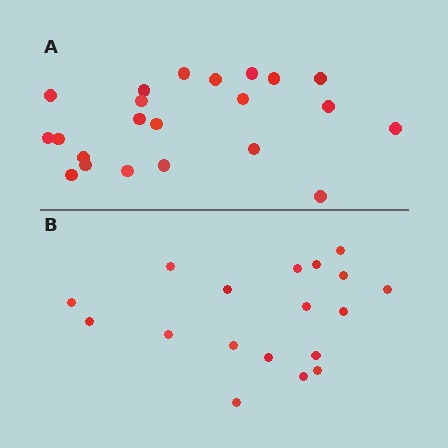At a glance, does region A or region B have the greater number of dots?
Region A (the top region) has more dots.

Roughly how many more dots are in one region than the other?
Region A has about 4 more dots than region B.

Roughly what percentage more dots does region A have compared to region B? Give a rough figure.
About 20% more.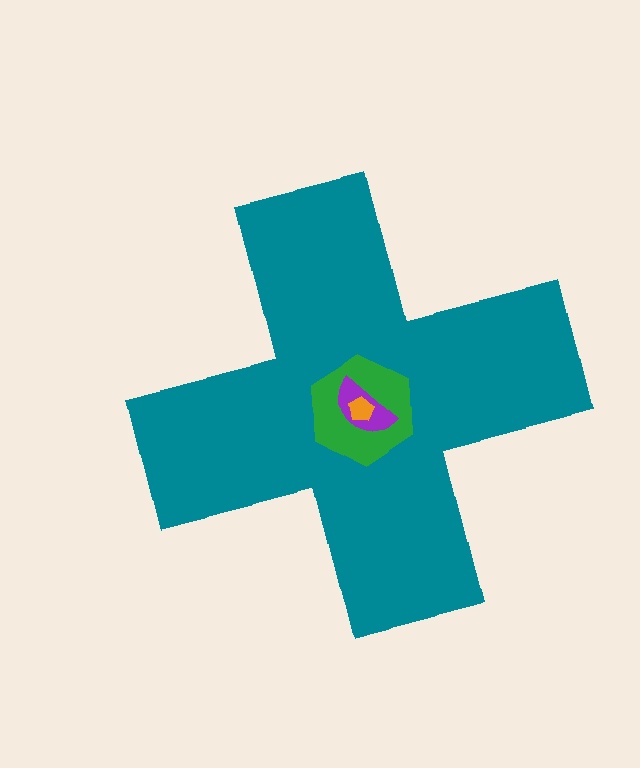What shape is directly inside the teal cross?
The green hexagon.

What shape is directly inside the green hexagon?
The purple semicircle.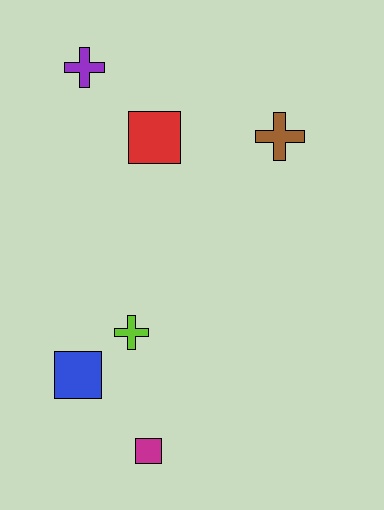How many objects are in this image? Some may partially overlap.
There are 6 objects.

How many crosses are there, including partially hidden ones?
There are 3 crosses.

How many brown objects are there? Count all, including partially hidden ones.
There is 1 brown object.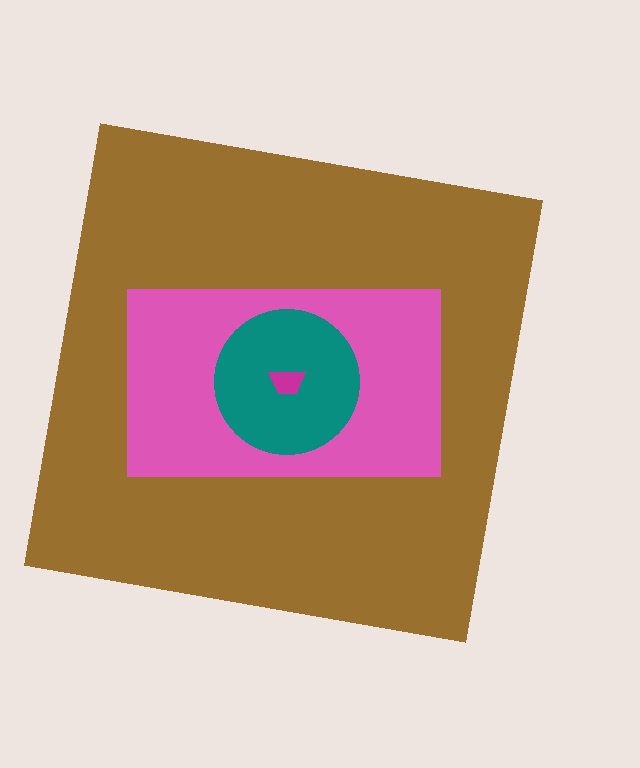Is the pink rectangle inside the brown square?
Yes.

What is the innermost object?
The magenta trapezoid.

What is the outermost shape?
The brown square.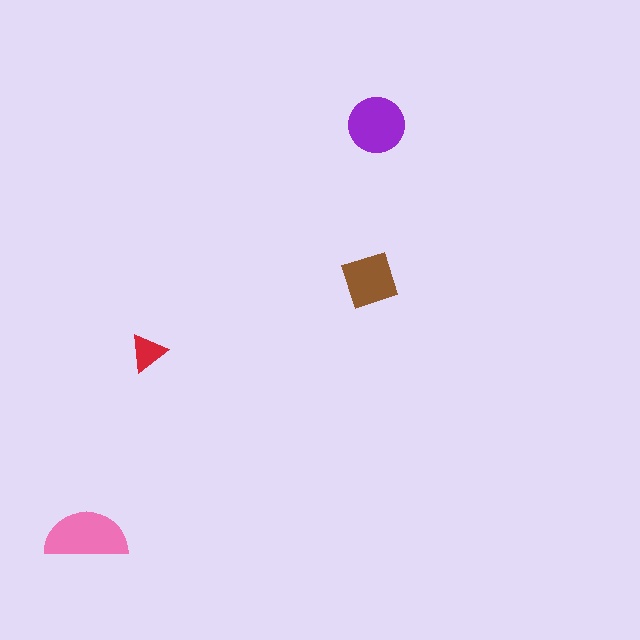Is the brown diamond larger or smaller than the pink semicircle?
Smaller.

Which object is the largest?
The pink semicircle.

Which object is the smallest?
The red triangle.